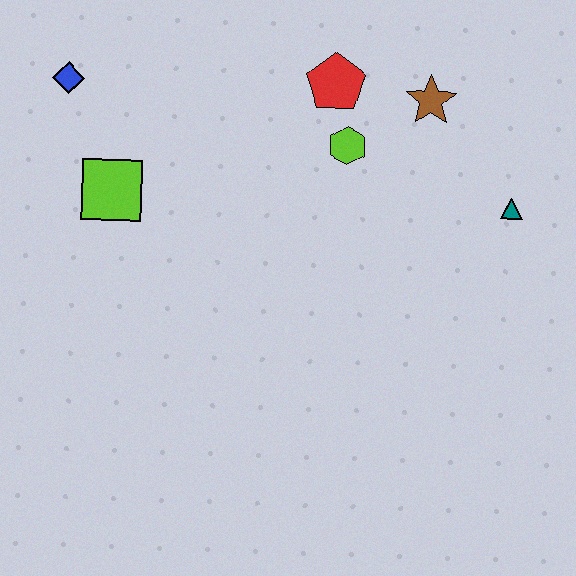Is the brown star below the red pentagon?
Yes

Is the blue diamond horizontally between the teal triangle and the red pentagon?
No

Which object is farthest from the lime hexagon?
The blue diamond is farthest from the lime hexagon.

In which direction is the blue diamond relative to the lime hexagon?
The blue diamond is to the left of the lime hexagon.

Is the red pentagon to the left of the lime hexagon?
Yes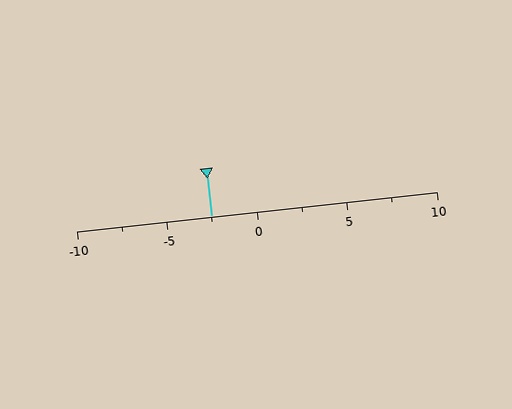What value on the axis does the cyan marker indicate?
The marker indicates approximately -2.5.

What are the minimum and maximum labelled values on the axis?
The axis runs from -10 to 10.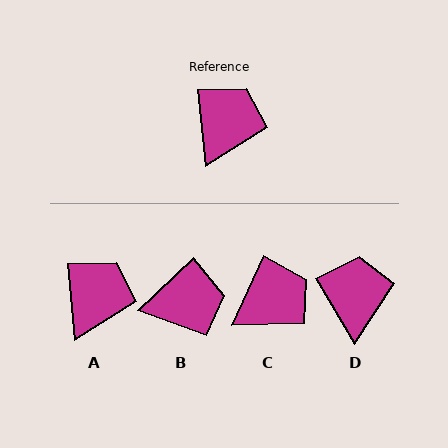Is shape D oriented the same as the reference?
No, it is off by about 25 degrees.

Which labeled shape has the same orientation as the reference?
A.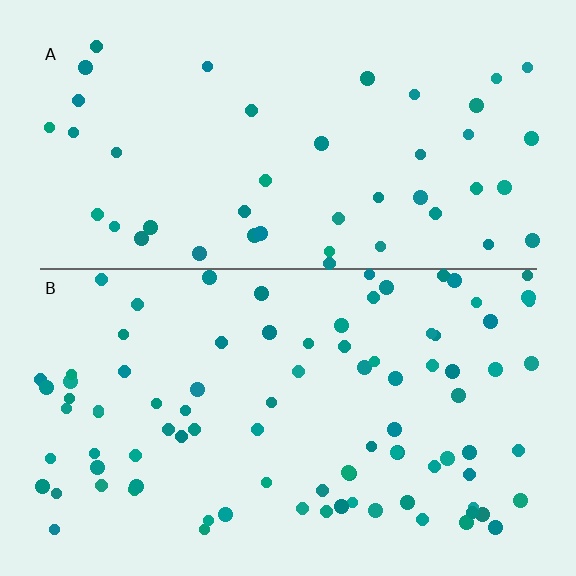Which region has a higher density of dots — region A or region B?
B (the bottom).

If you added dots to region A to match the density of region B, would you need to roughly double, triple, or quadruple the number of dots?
Approximately double.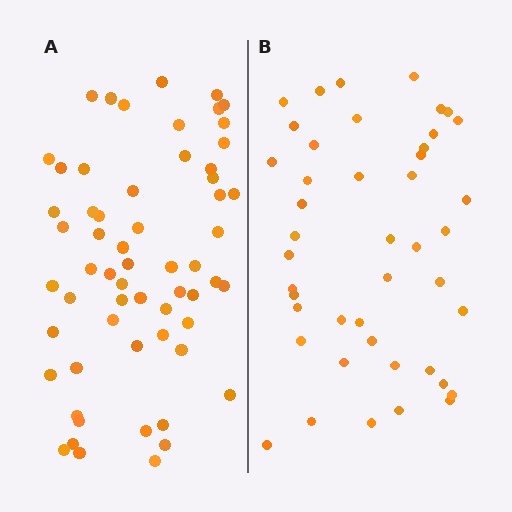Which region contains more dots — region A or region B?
Region A (the left region) has more dots.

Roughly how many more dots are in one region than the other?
Region A has approximately 15 more dots than region B.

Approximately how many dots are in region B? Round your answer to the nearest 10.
About 40 dots. (The exact count is 44, which rounds to 40.)